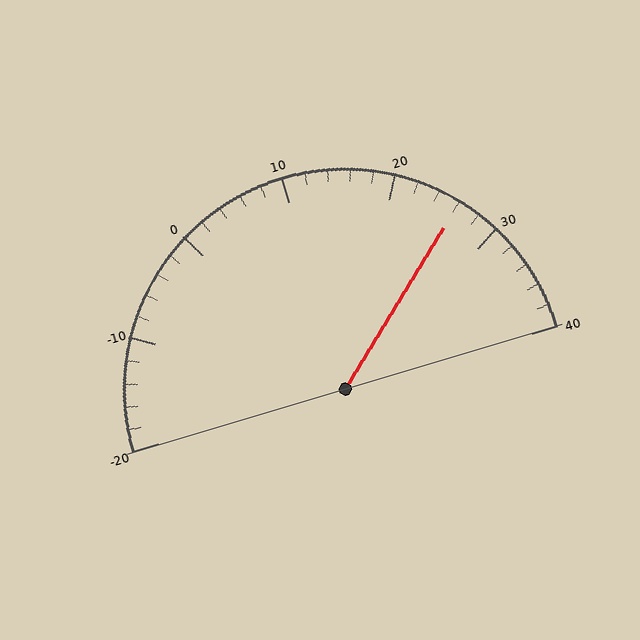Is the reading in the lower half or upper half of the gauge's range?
The reading is in the upper half of the range (-20 to 40).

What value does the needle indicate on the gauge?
The needle indicates approximately 26.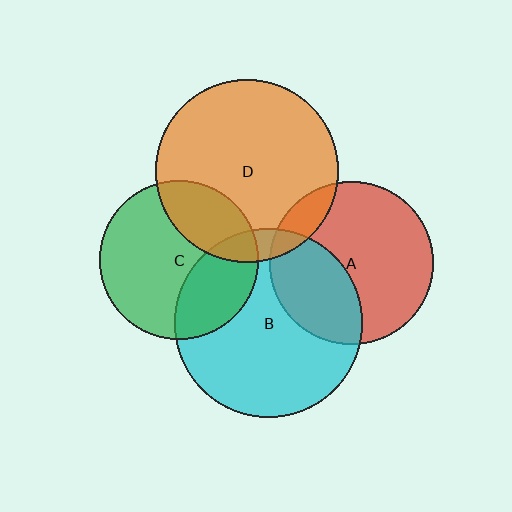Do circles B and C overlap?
Yes.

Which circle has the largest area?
Circle B (cyan).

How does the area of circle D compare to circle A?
Approximately 1.3 times.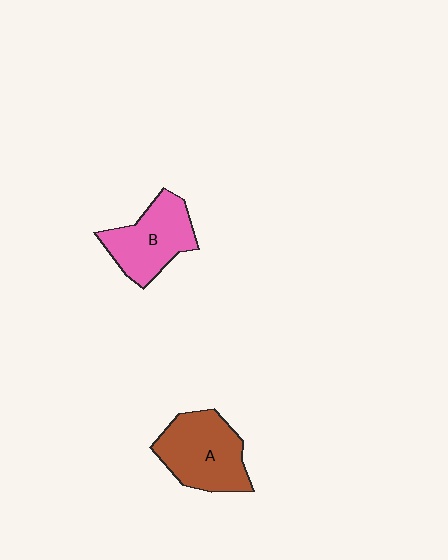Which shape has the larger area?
Shape A (brown).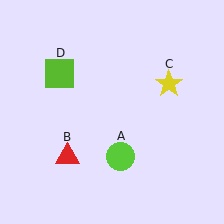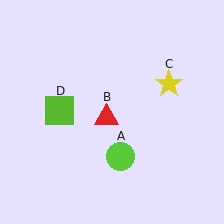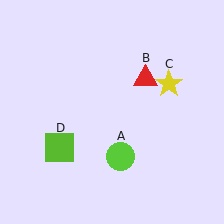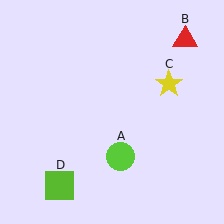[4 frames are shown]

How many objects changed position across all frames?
2 objects changed position: red triangle (object B), lime square (object D).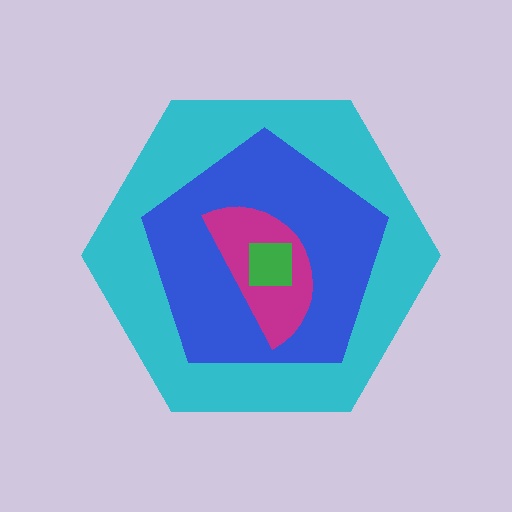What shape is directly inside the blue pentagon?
The magenta semicircle.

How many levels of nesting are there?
4.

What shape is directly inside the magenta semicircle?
The green square.